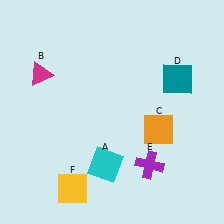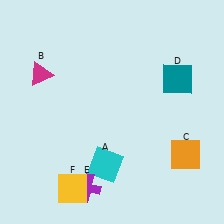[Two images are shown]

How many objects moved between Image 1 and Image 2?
2 objects moved between the two images.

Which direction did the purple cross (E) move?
The purple cross (E) moved left.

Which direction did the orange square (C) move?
The orange square (C) moved right.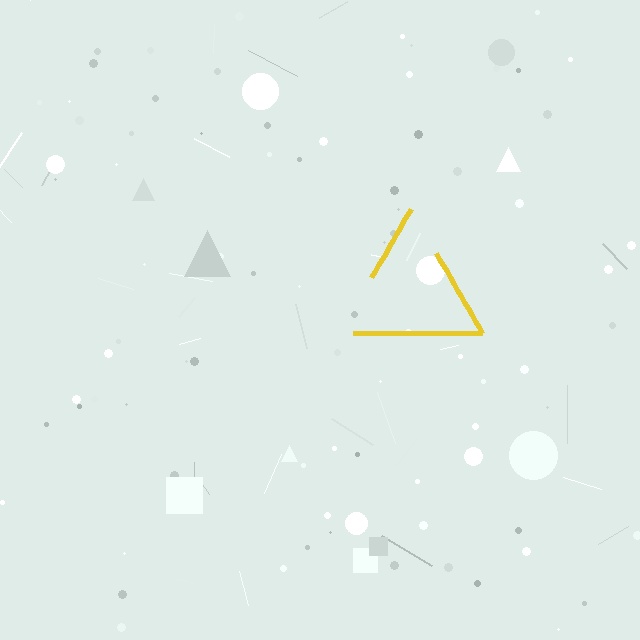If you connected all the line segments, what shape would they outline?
They would outline a triangle.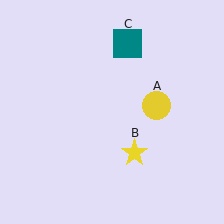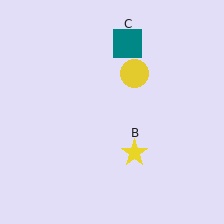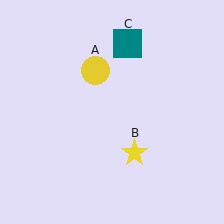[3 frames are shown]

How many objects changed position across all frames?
1 object changed position: yellow circle (object A).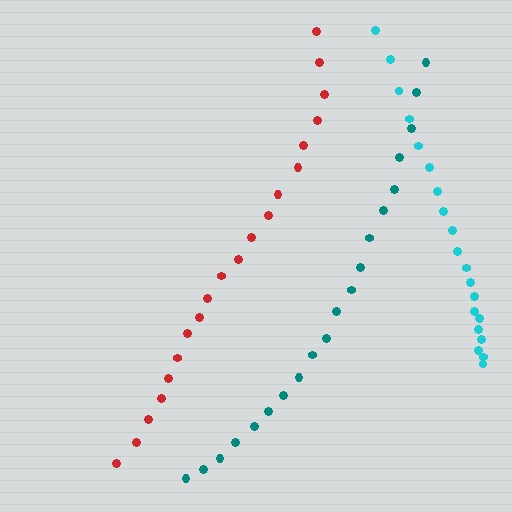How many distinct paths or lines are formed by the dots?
There are 3 distinct paths.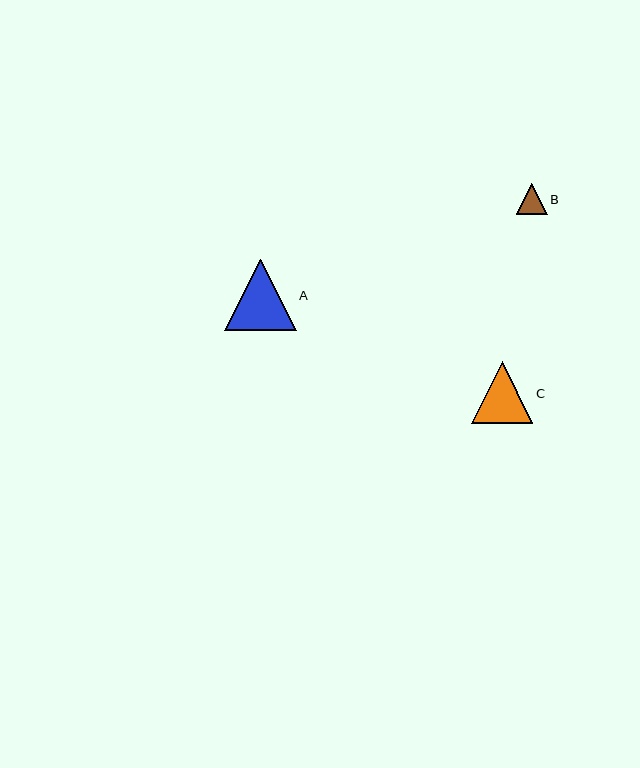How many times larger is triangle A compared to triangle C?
Triangle A is approximately 1.2 times the size of triangle C.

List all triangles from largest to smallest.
From largest to smallest: A, C, B.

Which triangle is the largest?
Triangle A is the largest with a size of approximately 72 pixels.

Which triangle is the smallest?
Triangle B is the smallest with a size of approximately 31 pixels.